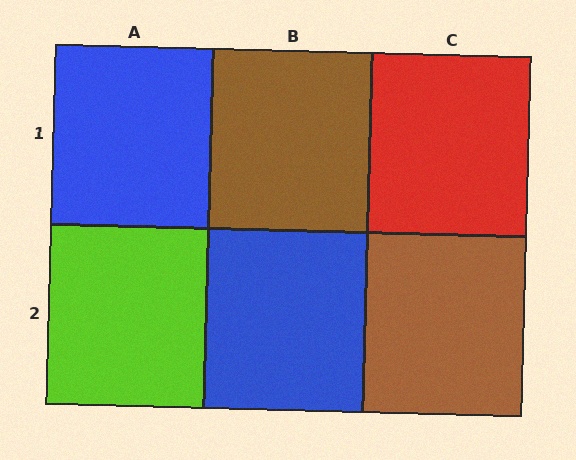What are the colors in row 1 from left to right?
Blue, brown, red.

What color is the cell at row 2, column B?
Blue.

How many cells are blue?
2 cells are blue.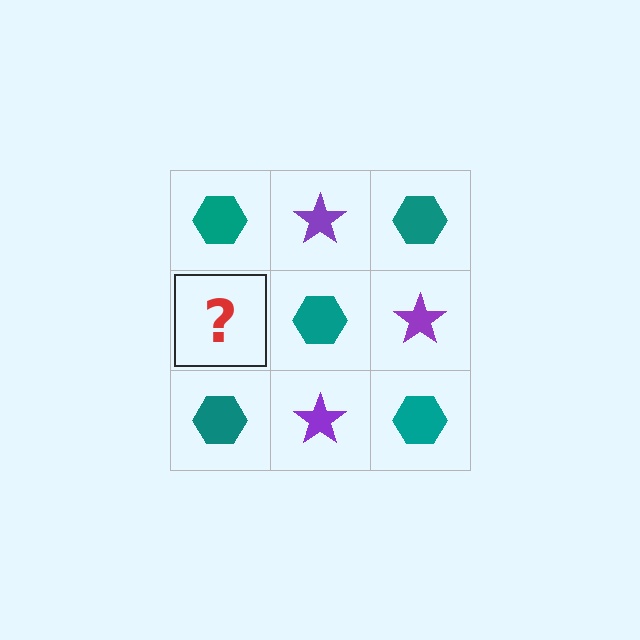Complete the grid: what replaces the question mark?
The question mark should be replaced with a purple star.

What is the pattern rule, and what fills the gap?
The rule is that it alternates teal hexagon and purple star in a checkerboard pattern. The gap should be filled with a purple star.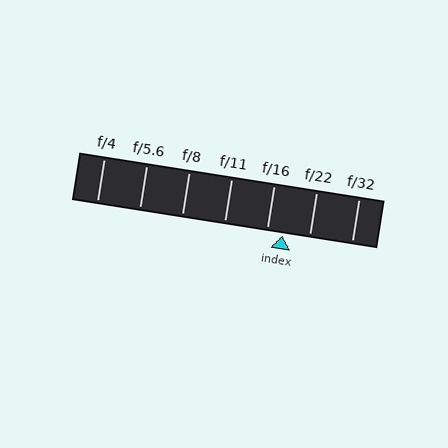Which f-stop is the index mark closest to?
The index mark is closest to f/16.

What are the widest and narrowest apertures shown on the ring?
The widest aperture shown is f/4 and the narrowest is f/32.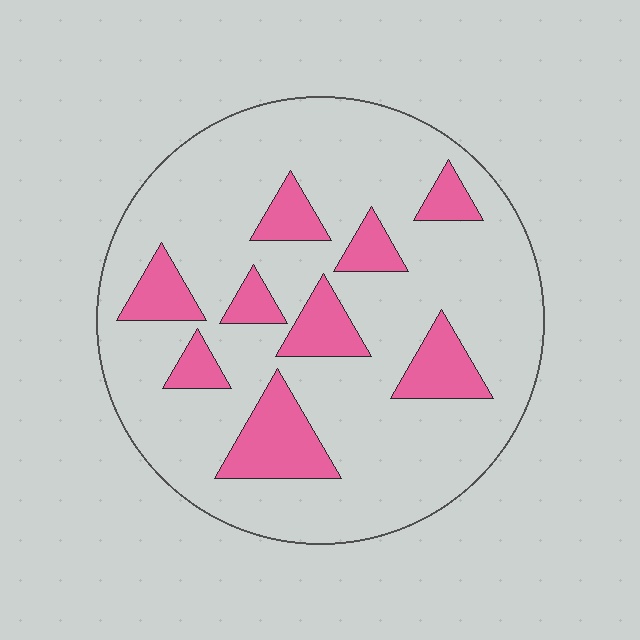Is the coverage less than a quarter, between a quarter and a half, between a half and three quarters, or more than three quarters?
Less than a quarter.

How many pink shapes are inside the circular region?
9.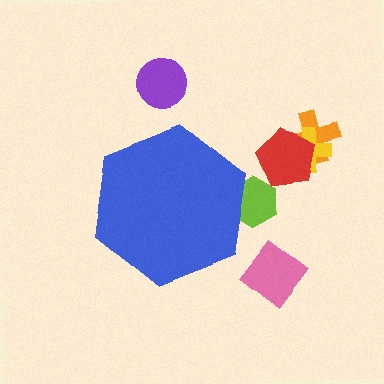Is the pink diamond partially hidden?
No, the pink diamond is fully visible.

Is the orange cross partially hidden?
No, the orange cross is fully visible.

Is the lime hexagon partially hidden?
Yes, the lime hexagon is partially hidden behind the blue hexagon.